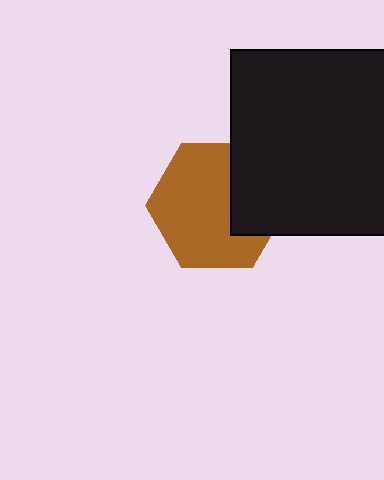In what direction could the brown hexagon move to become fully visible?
The brown hexagon could move left. That would shift it out from behind the black square entirely.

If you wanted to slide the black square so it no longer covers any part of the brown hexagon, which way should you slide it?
Slide it right — that is the most direct way to separate the two shapes.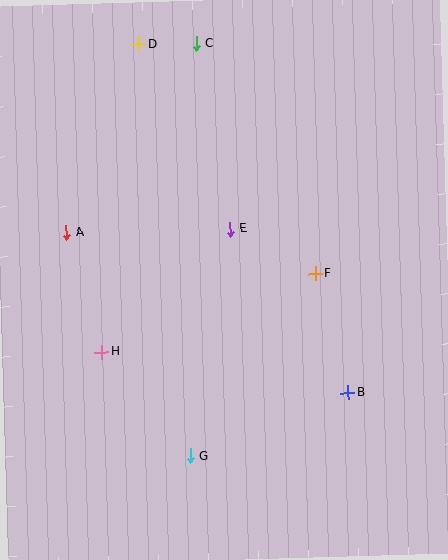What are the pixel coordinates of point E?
Point E is at (230, 229).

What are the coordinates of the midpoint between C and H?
The midpoint between C and H is at (149, 198).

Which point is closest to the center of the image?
Point E at (230, 229) is closest to the center.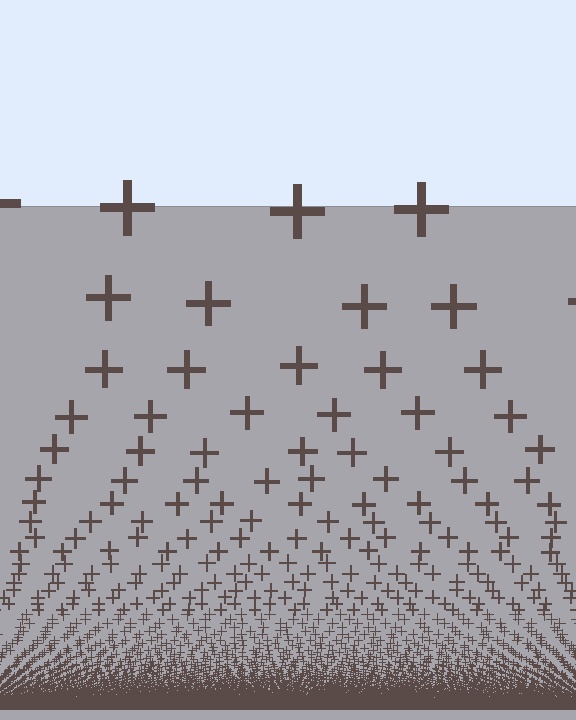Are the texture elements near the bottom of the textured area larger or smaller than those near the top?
Smaller. The gradient is inverted — elements near the bottom are smaller and denser.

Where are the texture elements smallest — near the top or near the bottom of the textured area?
Near the bottom.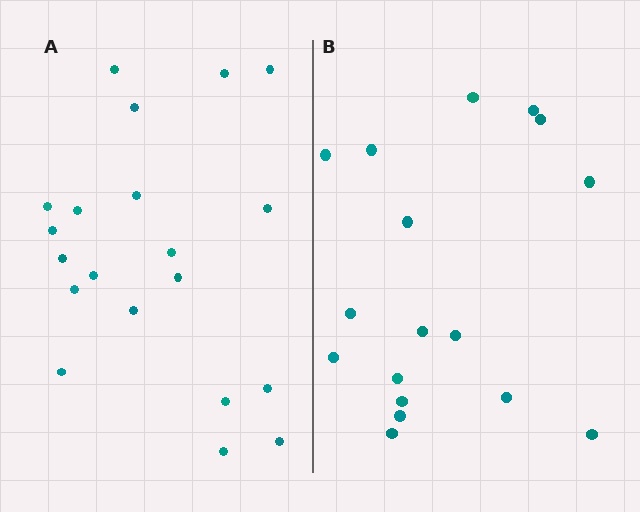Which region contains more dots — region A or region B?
Region A (the left region) has more dots.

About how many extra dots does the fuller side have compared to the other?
Region A has just a few more — roughly 2 or 3 more dots than region B.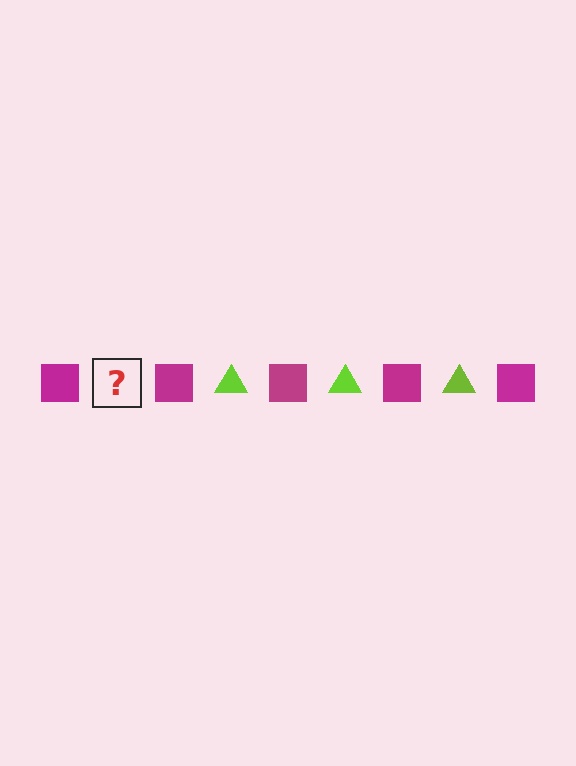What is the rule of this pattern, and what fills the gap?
The rule is that the pattern alternates between magenta square and lime triangle. The gap should be filled with a lime triangle.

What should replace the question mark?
The question mark should be replaced with a lime triangle.